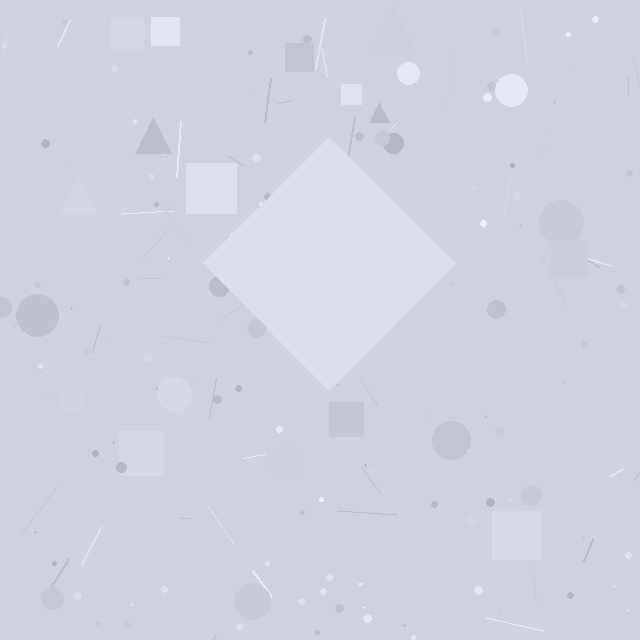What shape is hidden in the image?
A diamond is hidden in the image.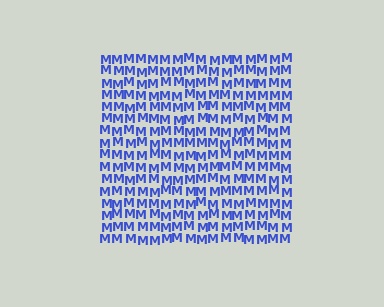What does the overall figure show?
The overall figure shows a square.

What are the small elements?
The small elements are letter M's.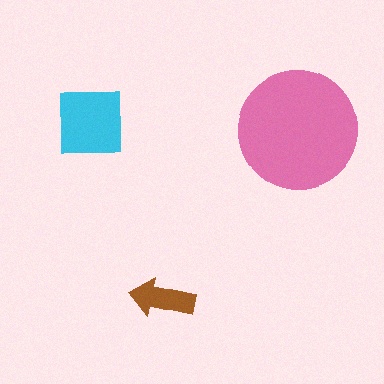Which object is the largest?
The pink circle.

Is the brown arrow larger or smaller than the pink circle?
Smaller.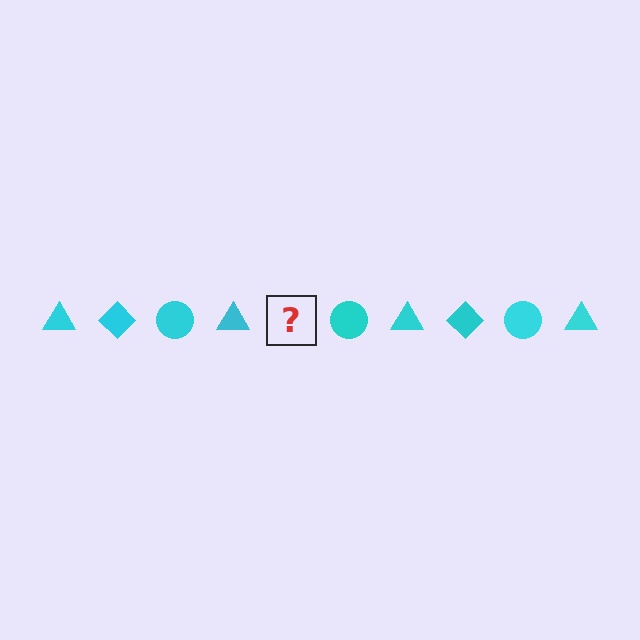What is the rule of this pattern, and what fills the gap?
The rule is that the pattern cycles through triangle, diamond, circle shapes in cyan. The gap should be filled with a cyan diamond.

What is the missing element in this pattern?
The missing element is a cyan diamond.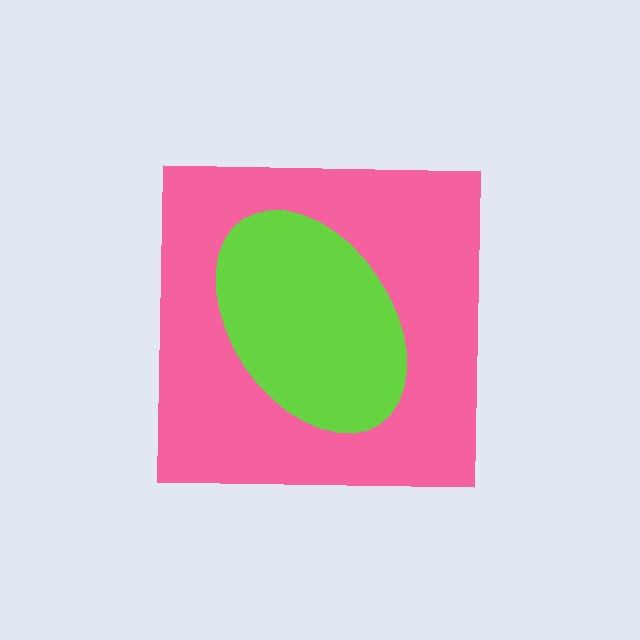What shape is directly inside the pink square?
The lime ellipse.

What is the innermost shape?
The lime ellipse.